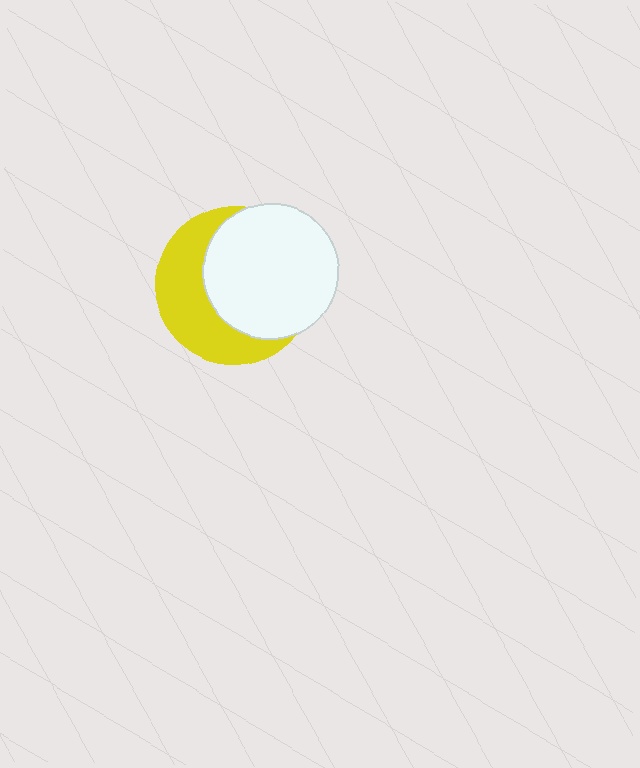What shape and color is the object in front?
The object in front is a white circle.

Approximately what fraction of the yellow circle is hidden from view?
Roughly 57% of the yellow circle is hidden behind the white circle.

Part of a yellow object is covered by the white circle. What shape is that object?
It is a circle.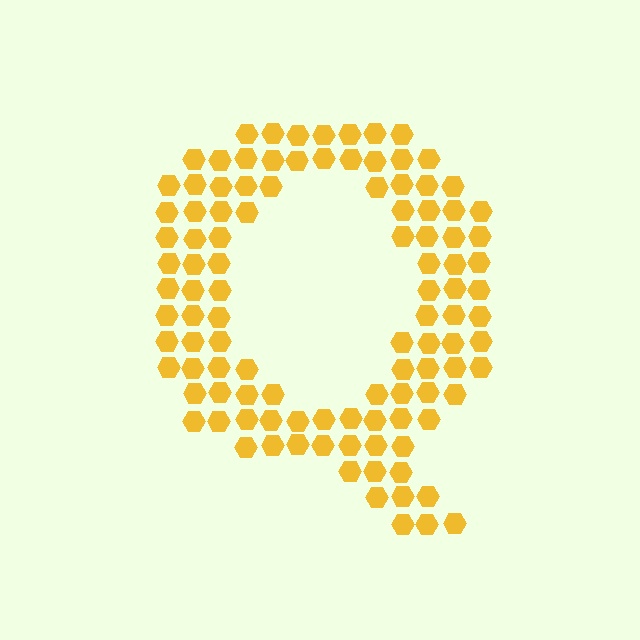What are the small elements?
The small elements are hexagons.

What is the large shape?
The large shape is the letter Q.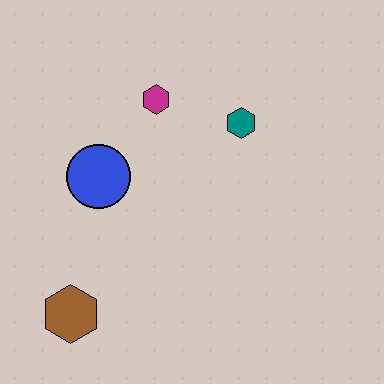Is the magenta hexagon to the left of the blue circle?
No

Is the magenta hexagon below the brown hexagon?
No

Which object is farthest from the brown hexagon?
The teal hexagon is farthest from the brown hexagon.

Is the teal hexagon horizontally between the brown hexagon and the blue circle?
No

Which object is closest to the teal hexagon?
The magenta hexagon is closest to the teal hexagon.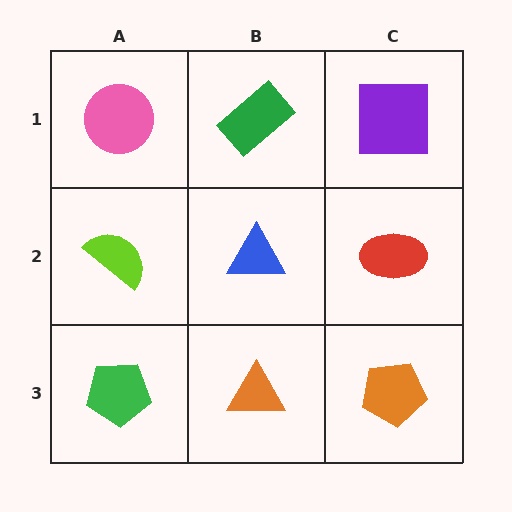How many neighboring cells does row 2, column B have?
4.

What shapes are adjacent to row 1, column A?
A lime semicircle (row 2, column A), a green rectangle (row 1, column B).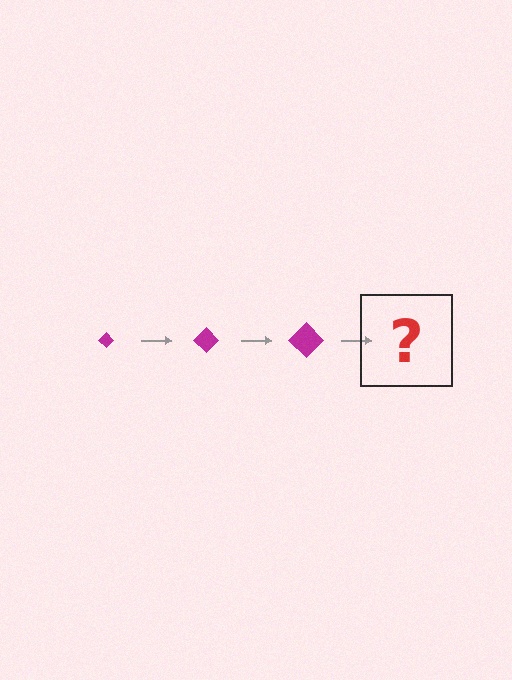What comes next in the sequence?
The next element should be a magenta diamond, larger than the previous one.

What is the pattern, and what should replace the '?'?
The pattern is that the diamond gets progressively larger each step. The '?' should be a magenta diamond, larger than the previous one.